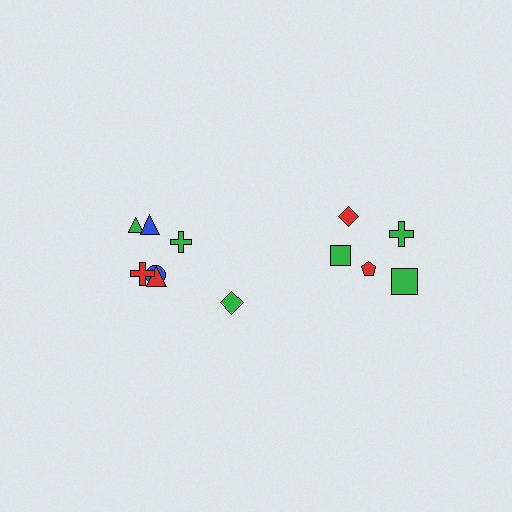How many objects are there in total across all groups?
There are 12 objects.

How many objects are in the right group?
There are 5 objects.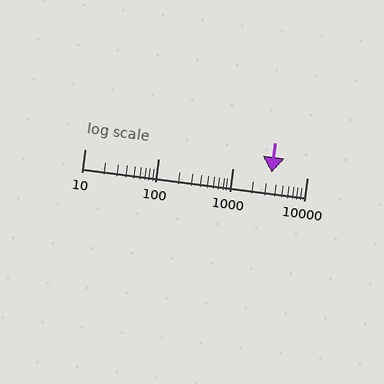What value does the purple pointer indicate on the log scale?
The pointer indicates approximately 3300.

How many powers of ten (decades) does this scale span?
The scale spans 3 decades, from 10 to 10000.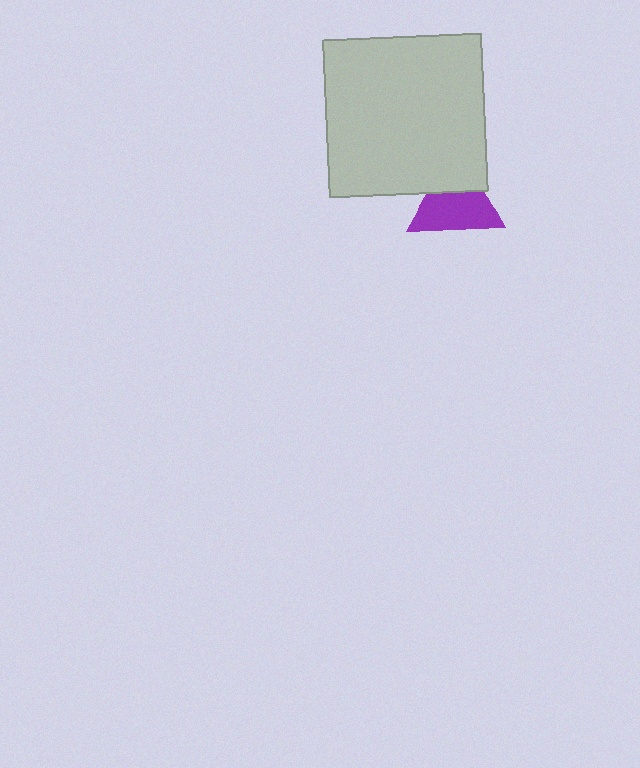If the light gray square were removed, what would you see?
You would see the complete purple triangle.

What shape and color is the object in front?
The object in front is a light gray square.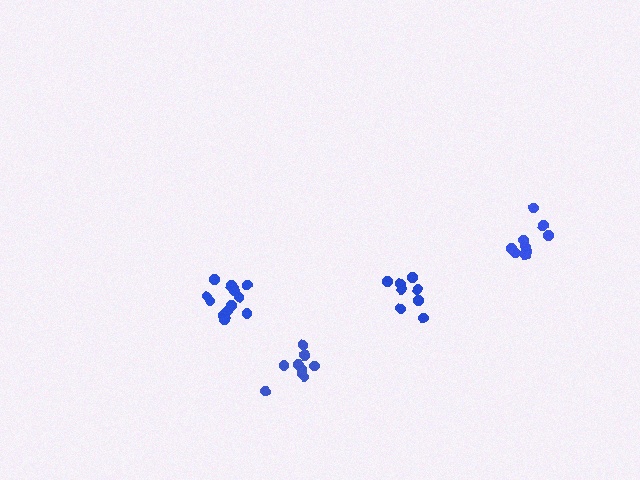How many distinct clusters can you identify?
There are 4 distinct clusters.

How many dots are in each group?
Group 1: 9 dots, Group 2: 8 dots, Group 3: 12 dots, Group 4: 9 dots (38 total).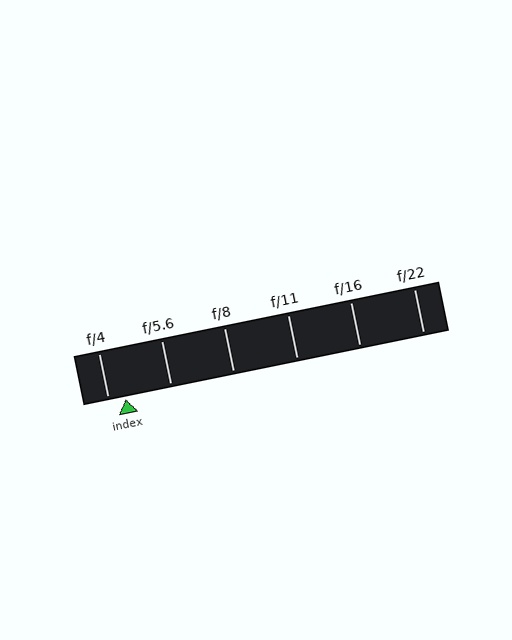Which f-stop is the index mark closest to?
The index mark is closest to f/4.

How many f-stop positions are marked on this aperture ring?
There are 6 f-stop positions marked.